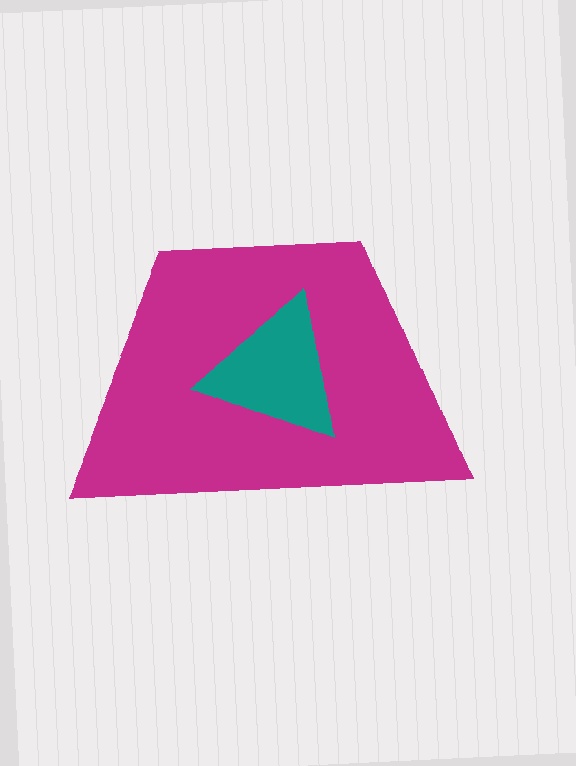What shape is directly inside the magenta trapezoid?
The teal triangle.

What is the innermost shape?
The teal triangle.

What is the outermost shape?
The magenta trapezoid.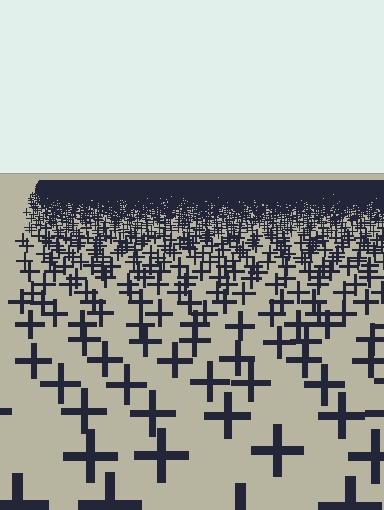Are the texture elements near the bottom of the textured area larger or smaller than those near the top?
Larger. Near the bottom, elements are closer to the viewer and appear at a bigger on-screen size.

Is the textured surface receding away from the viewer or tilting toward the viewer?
The surface is receding away from the viewer. Texture elements get smaller and denser toward the top.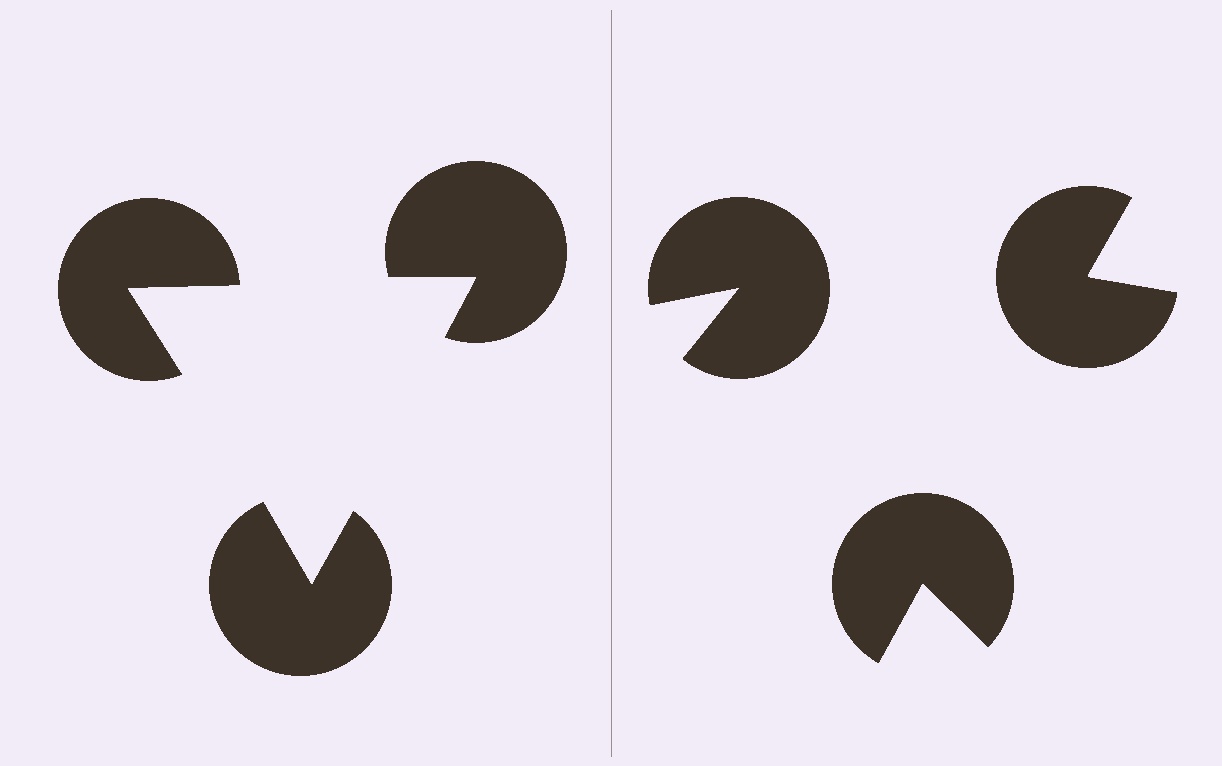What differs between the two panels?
The pac-man discs are positioned identically on both sides; only the wedge orientations differ. On the left they align to a triangle; on the right they are misaligned.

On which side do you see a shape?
An illusory triangle appears on the left side. On the right side the wedge cuts are rotated, so no coherent shape forms.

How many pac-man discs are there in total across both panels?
6 — 3 on each side.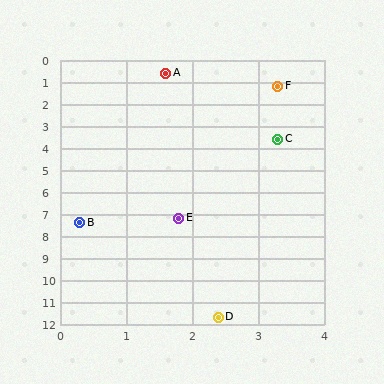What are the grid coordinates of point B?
Point B is at approximately (0.3, 7.4).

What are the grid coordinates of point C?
Point C is at approximately (3.3, 3.6).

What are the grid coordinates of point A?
Point A is at approximately (1.6, 0.6).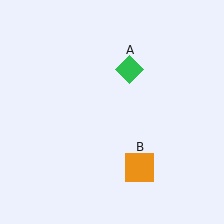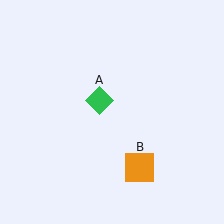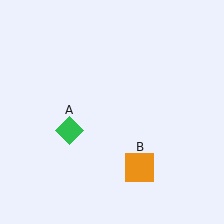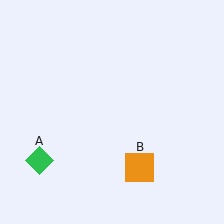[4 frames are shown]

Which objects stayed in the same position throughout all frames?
Orange square (object B) remained stationary.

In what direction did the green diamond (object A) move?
The green diamond (object A) moved down and to the left.